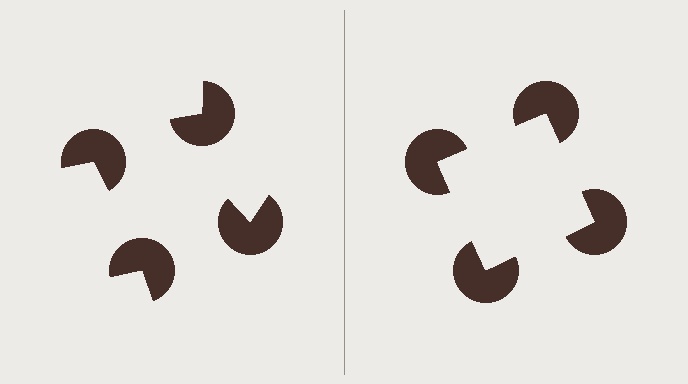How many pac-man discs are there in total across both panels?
8 — 4 on each side.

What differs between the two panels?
The pac-man discs are positioned identically on both sides; only the wedge orientations differ. On the right they align to a square; on the left they are misaligned.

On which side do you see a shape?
An illusory square appears on the right side. On the left side the wedge cuts are rotated, so no coherent shape forms.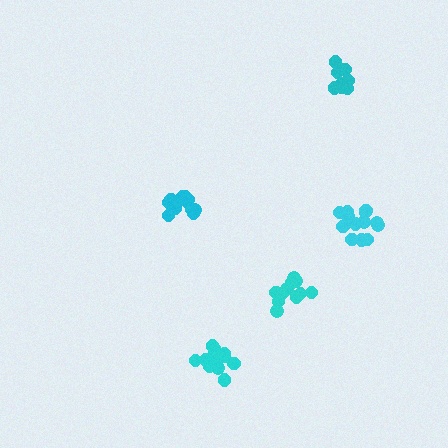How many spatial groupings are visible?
There are 5 spatial groupings.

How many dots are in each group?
Group 1: 12 dots, Group 2: 14 dots, Group 3: 12 dots, Group 4: 8 dots, Group 5: 11 dots (57 total).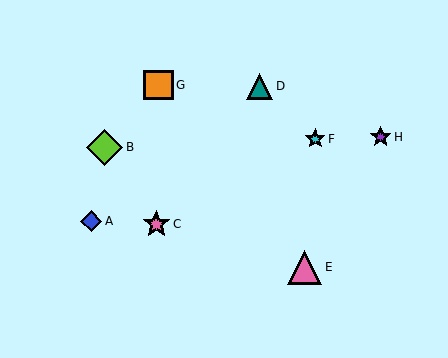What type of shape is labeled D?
Shape D is a teal triangle.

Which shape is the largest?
The lime diamond (labeled B) is the largest.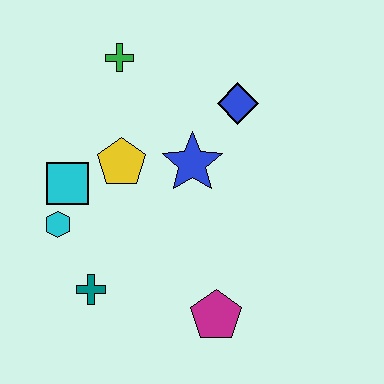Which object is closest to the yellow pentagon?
The cyan square is closest to the yellow pentagon.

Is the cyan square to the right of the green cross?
No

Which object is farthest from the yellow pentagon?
The magenta pentagon is farthest from the yellow pentagon.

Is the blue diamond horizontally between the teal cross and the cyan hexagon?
No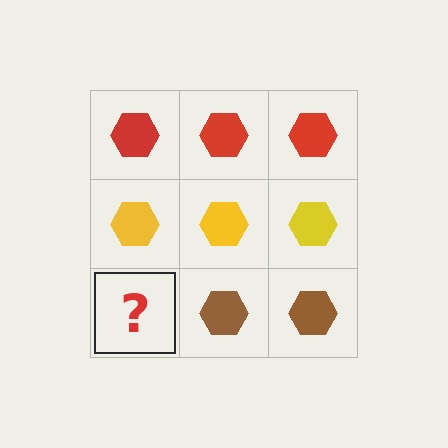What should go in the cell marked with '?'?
The missing cell should contain a brown hexagon.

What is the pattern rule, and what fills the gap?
The rule is that each row has a consistent color. The gap should be filled with a brown hexagon.